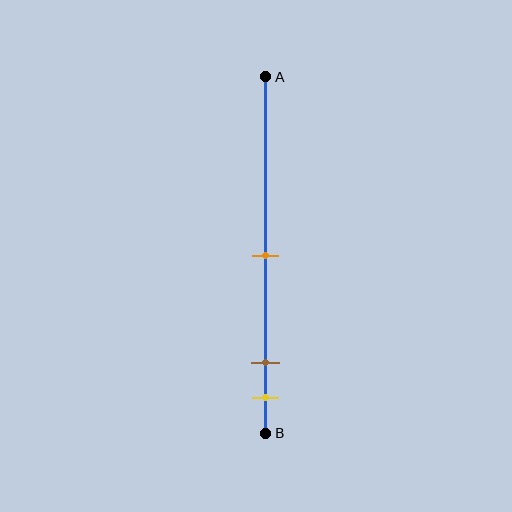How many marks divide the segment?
There are 3 marks dividing the segment.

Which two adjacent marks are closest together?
The brown and yellow marks are the closest adjacent pair.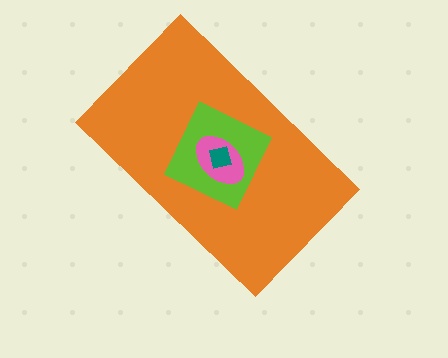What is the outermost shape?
The orange rectangle.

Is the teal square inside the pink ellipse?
Yes.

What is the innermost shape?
The teal square.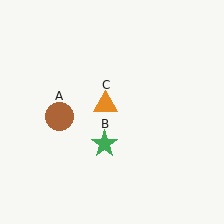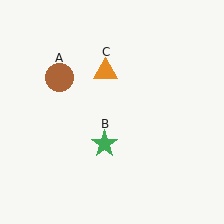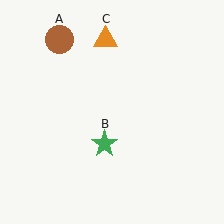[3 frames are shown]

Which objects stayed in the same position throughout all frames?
Green star (object B) remained stationary.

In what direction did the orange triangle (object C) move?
The orange triangle (object C) moved up.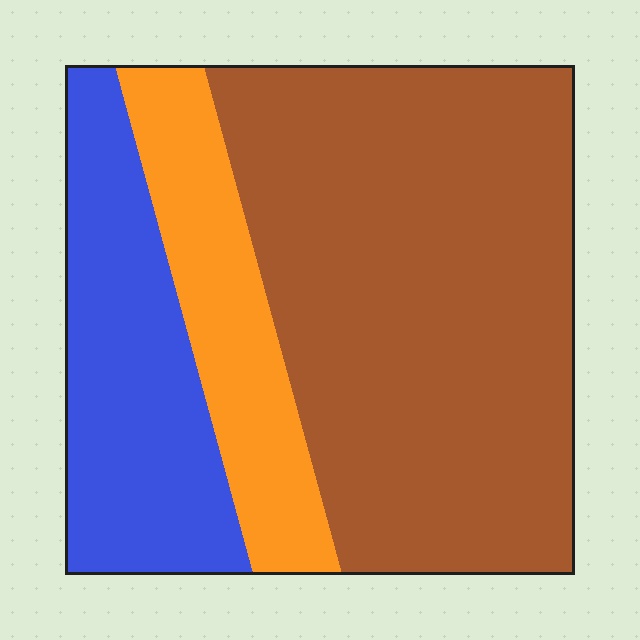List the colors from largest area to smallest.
From largest to smallest: brown, blue, orange.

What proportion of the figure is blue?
Blue takes up less than a quarter of the figure.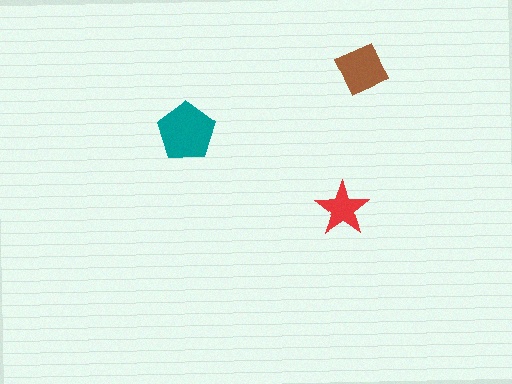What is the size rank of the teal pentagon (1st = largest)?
1st.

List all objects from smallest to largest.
The red star, the brown square, the teal pentagon.